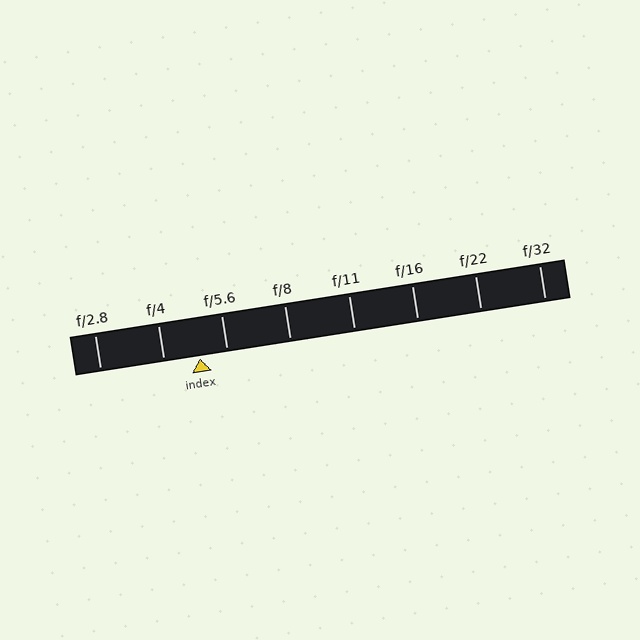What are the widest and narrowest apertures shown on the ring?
The widest aperture shown is f/2.8 and the narrowest is f/32.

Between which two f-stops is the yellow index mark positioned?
The index mark is between f/4 and f/5.6.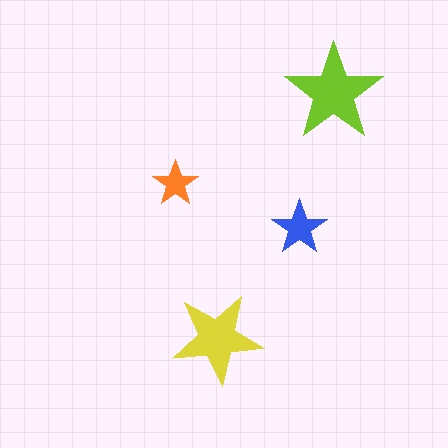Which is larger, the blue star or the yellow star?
The yellow one.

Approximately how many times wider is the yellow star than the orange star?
About 2 times wider.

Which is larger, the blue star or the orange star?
The blue one.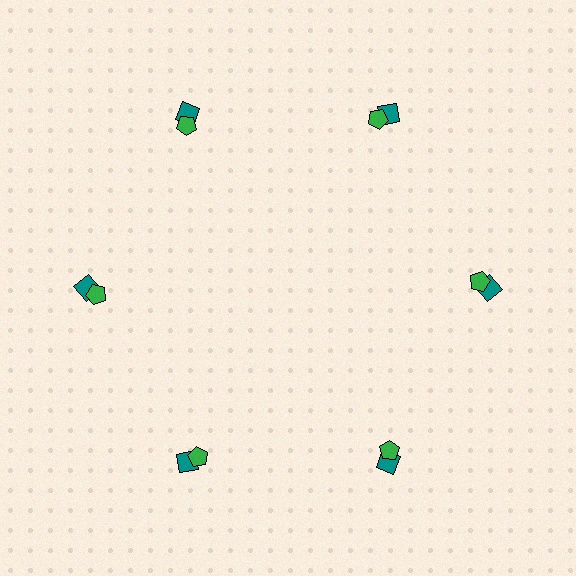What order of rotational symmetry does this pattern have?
This pattern has 6-fold rotational symmetry.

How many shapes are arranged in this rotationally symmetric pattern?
There are 12 shapes, arranged in 6 groups of 2.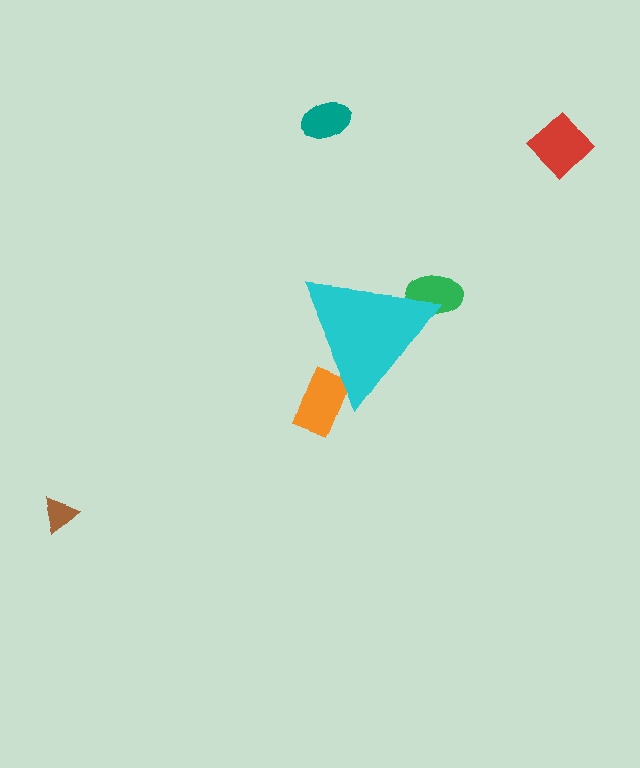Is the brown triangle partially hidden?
No, the brown triangle is fully visible.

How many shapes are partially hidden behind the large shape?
2 shapes are partially hidden.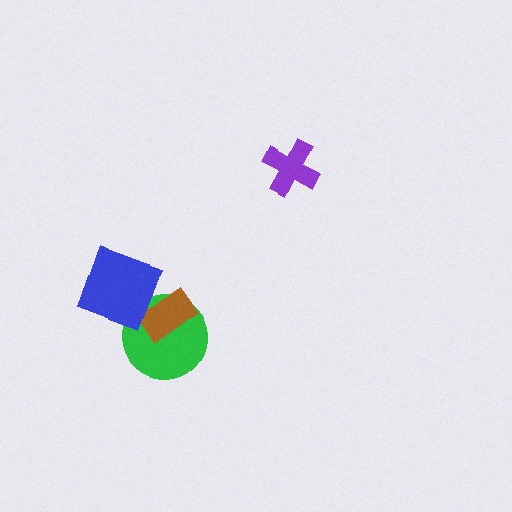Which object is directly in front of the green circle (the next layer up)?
The brown rectangle is directly in front of the green circle.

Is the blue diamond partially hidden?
No, no other shape covers it.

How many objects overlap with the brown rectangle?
2 objects overlap with the brown rectangle.